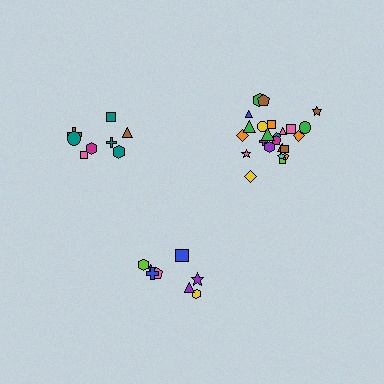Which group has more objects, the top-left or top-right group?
The top-right group.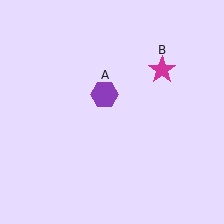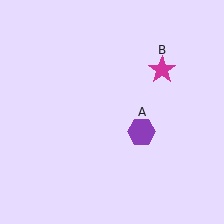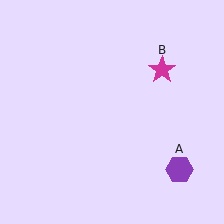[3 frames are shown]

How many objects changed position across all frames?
1 object changed position: purple hexagon (object A).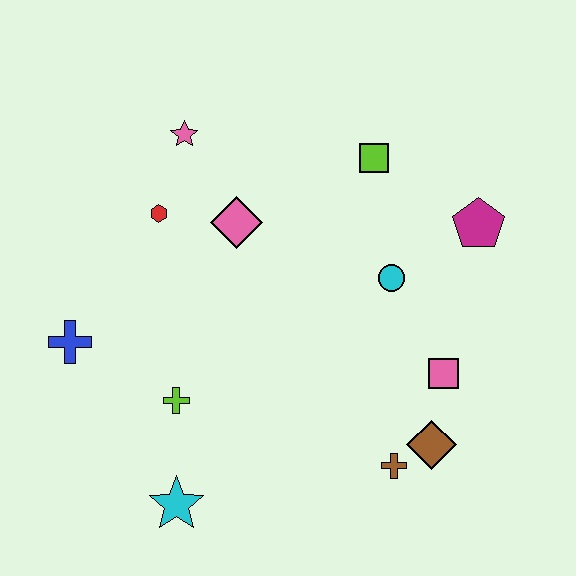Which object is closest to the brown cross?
The brown diamond is closest to the brown cross.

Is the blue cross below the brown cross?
No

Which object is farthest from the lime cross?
The magenta pentagon is farthest from the lime cross.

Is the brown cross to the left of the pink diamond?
No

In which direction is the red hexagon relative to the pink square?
The red hexagon is to the left of the pink square.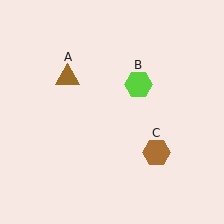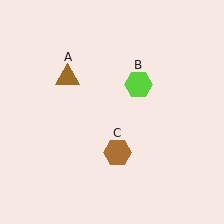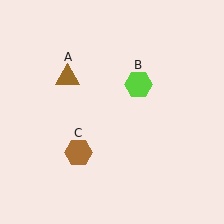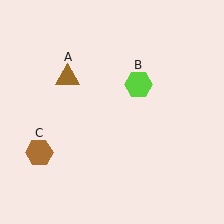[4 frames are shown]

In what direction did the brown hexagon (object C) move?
The brown hexagon (object C) moved left.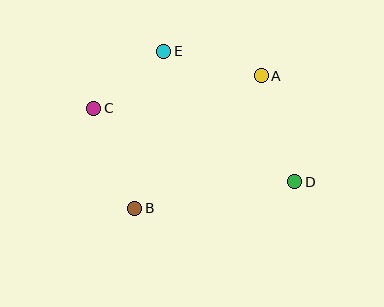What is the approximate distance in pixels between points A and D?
The distance between A and D is approximately 111 pixels.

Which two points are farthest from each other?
Points C and D are farthest from each other.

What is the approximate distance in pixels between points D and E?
The distance between D and E is approximately 185 pixels.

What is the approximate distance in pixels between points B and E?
The distance between B and E is approximately 159 pixels.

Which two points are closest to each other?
Points C and E are closest to each other.